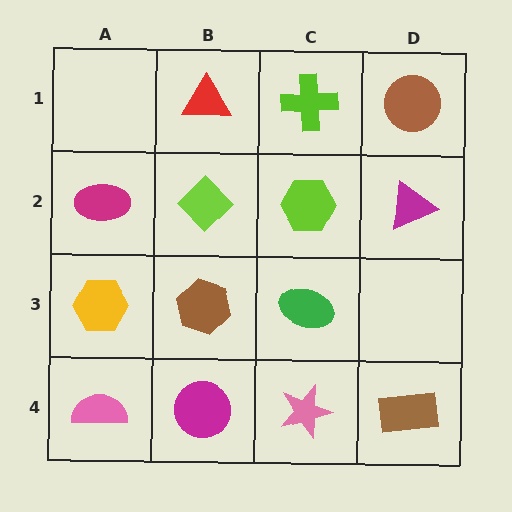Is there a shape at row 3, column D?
No, that cell is empty.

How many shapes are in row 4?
4 shapes.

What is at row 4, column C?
A pink star.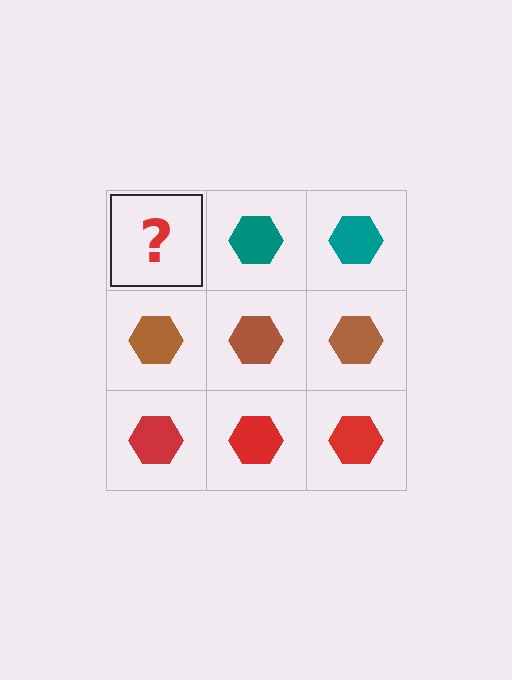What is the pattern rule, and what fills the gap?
The rule is that each row has a consistent color. The gap should be filled with a teal hexagon.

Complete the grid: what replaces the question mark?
The question mark should be replaced with a teal hexagon.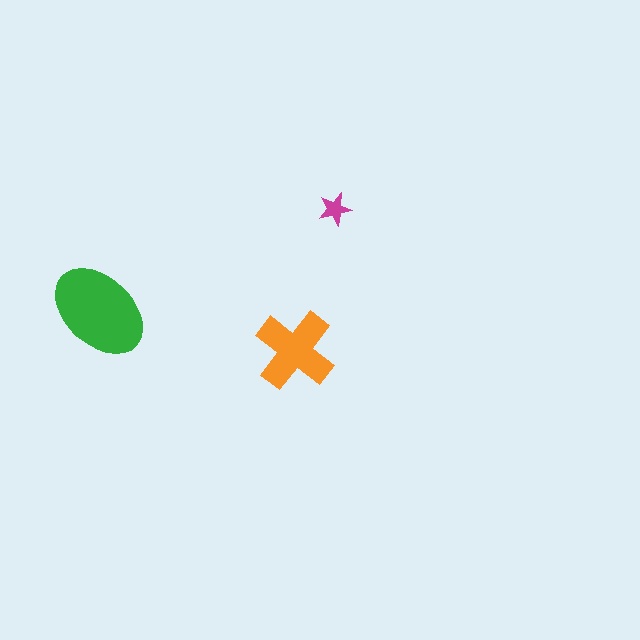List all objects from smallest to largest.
The magenta star, the orange cross, the green ellipse.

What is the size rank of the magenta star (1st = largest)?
3rd.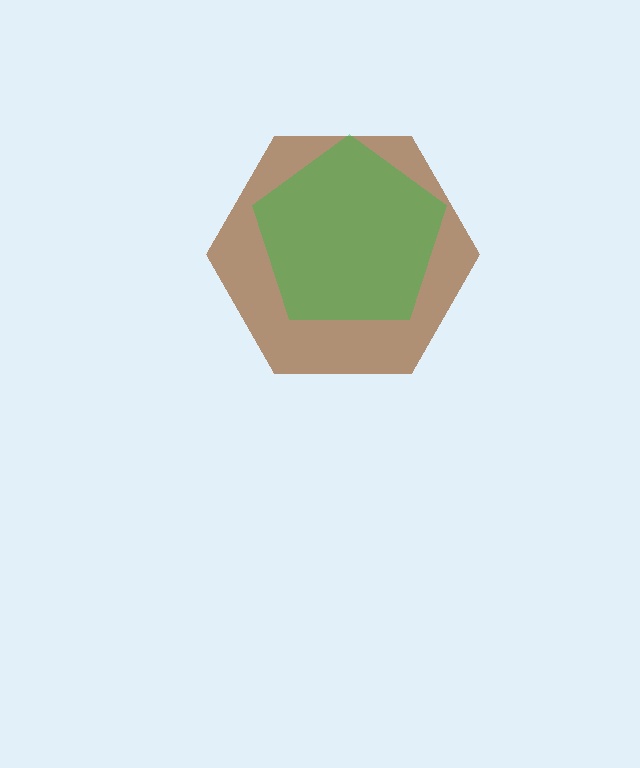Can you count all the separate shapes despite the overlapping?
Yes, there are 2 separate shapes.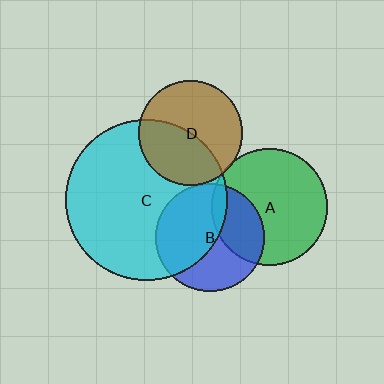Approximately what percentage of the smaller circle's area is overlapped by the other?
Approximately 5%.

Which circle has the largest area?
Circle C (cyan).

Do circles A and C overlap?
Yes.